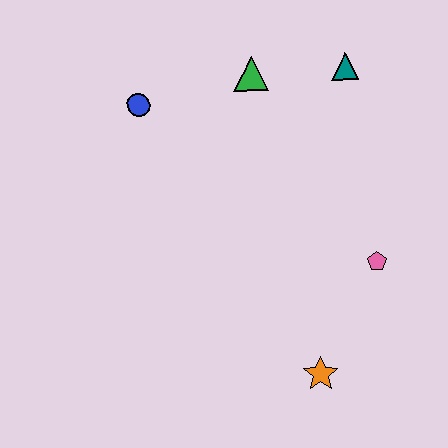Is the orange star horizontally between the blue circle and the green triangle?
No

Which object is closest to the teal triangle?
The green triangle is closest to the teal triangle.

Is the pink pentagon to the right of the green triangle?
Yes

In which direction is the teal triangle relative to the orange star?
The teal triangle is above the orange star.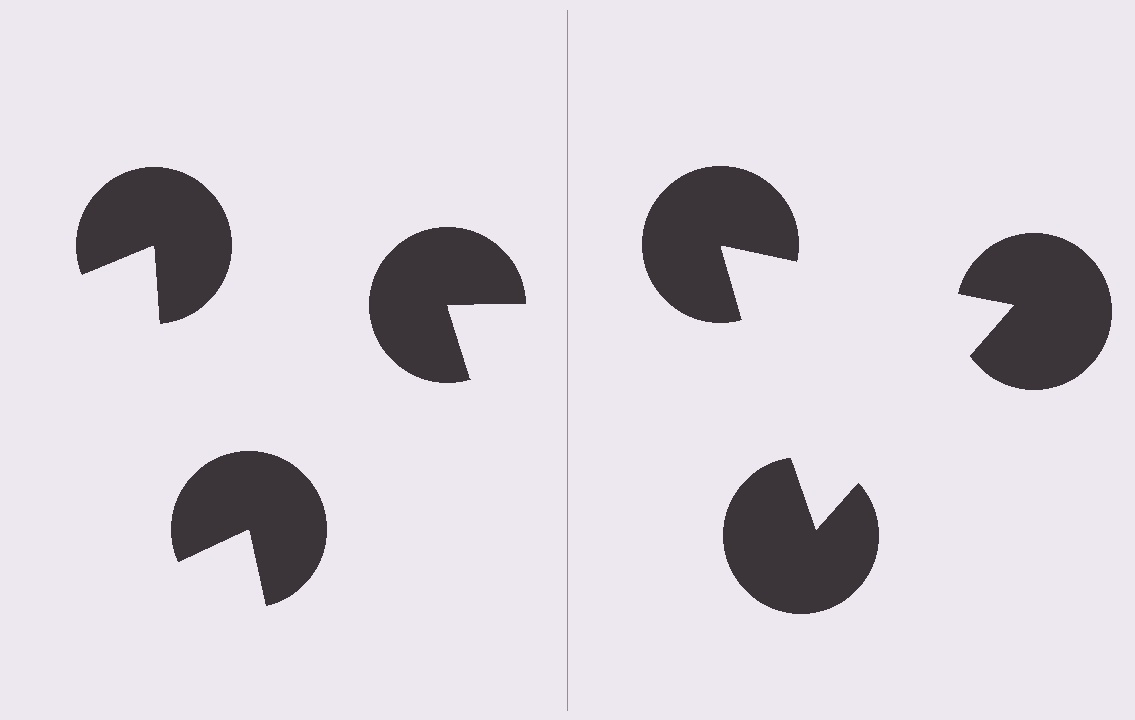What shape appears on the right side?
An illusory triangle.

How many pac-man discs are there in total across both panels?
6 — 3 on each side.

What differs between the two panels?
The pac-man discs are positioned identically on both sides; only the wedge orientations differ. On the right they align to a triangle; on the left they are misaligned.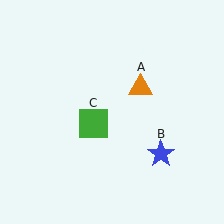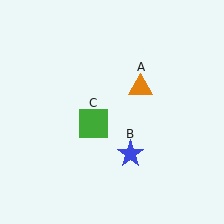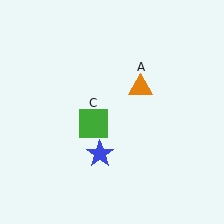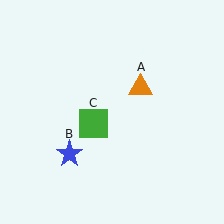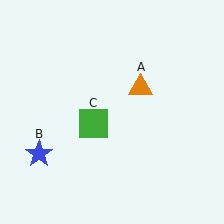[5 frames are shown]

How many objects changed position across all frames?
1 object changed position: blue star (object B).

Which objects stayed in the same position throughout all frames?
Orange triangle (object A) and green square (object C) remained stationary.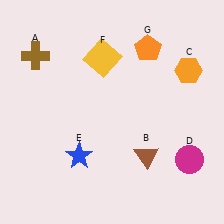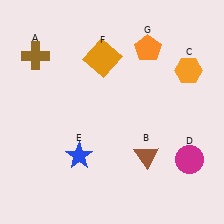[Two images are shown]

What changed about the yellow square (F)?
In Image 1, F is yellow. In Image 2, it changed to orange.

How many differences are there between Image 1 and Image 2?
There is 1 difference between the two images.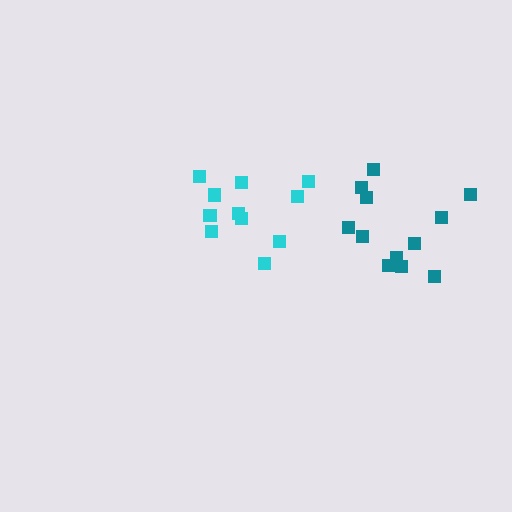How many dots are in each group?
Group 1: 11 dots, Group 2: 12 dots (23 total).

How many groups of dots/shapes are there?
There are 2 groups.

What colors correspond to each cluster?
The clusters are colored: cyan, teal.